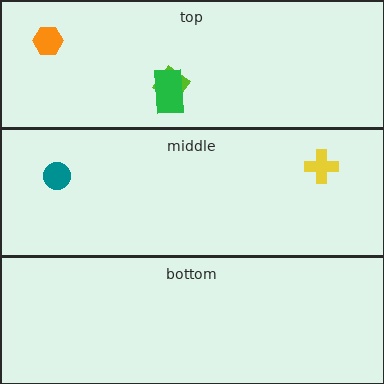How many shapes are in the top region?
3.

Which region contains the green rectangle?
The top region.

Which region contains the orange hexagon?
The top region.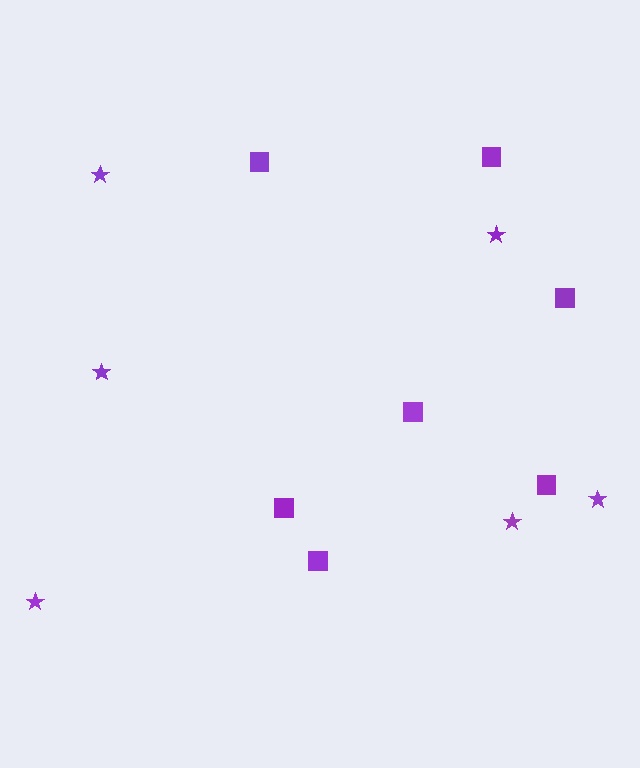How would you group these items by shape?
There are 2 groups: one group of squares (7) and one group of stars (6).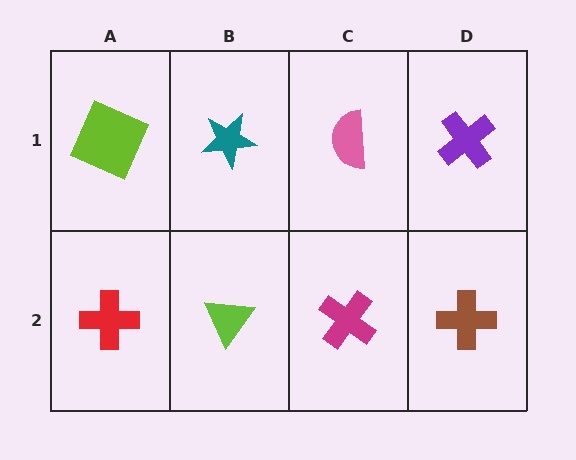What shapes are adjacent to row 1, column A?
A red cross (row 2, column A), a teal star (row 1, column B).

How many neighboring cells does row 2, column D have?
2.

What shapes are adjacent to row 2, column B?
A teal star (row 1, column B), a red cross (row 2, column A), a magenta cross (row 2, column C).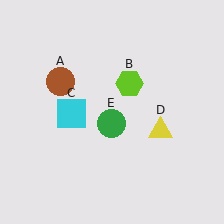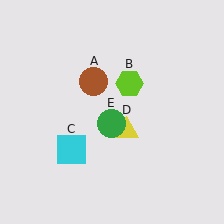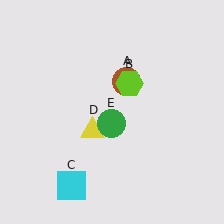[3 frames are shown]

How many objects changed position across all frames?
3 objects changed position: brown circle (object A), cyan square (object C), yellow triangle (object D).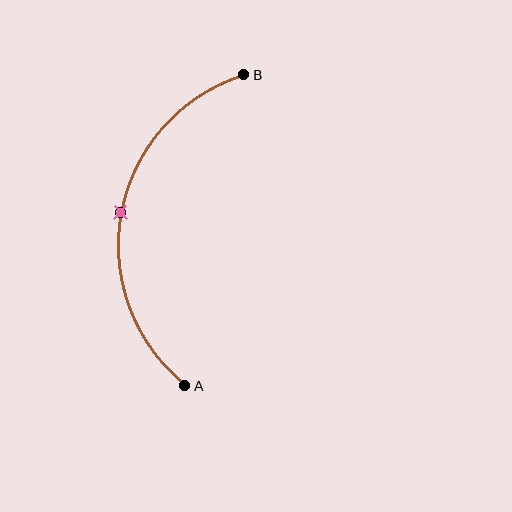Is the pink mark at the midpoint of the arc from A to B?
Yes. The pink mark lies on the arc at equal arc-length from both A and B — it is the arc midpoint.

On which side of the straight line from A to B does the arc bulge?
The arc bulges to the left of the straight line connecting A and B.